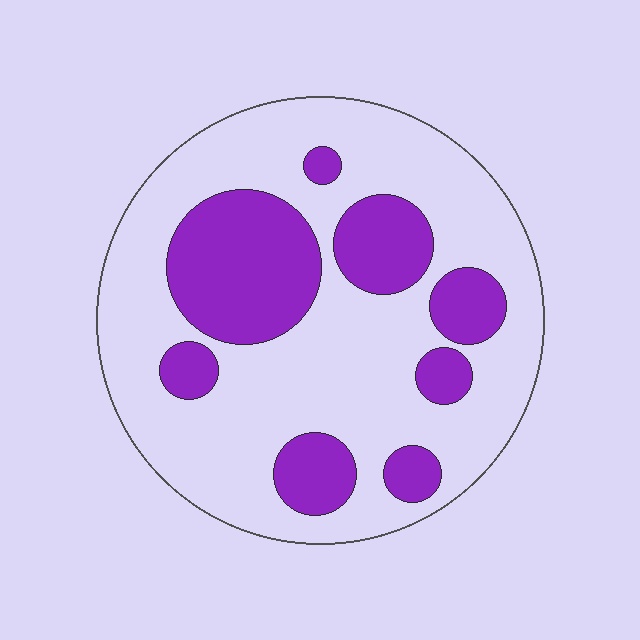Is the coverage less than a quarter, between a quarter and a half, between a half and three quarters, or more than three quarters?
Between a quarter and a half.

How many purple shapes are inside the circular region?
8.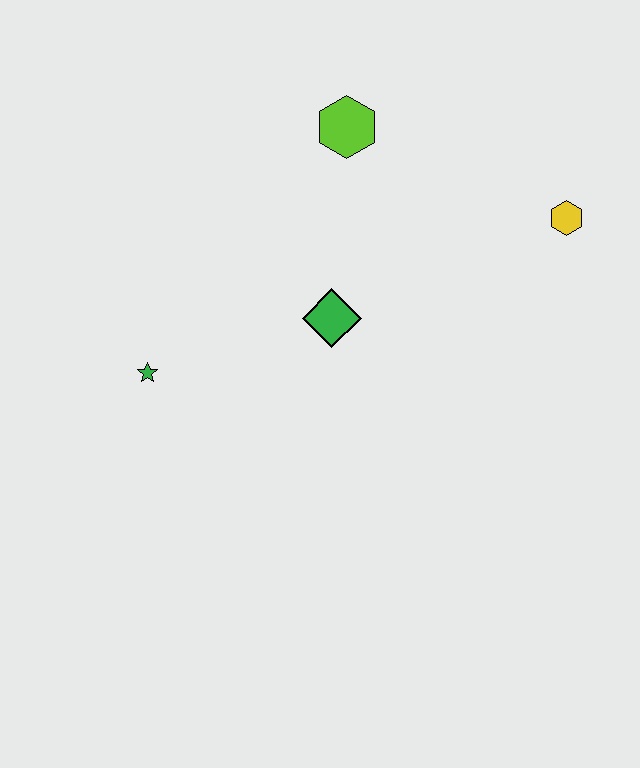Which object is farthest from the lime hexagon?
The green star is farthest from the lime hexagon.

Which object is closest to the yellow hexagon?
The lime hexagon is closest to the yellow hexagon.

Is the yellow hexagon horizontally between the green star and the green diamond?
No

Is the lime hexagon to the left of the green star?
No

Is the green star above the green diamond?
No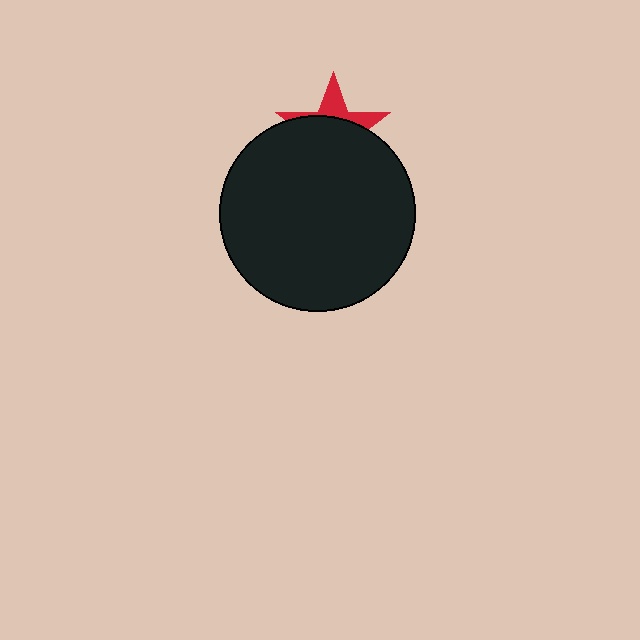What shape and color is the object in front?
The object in front is a black circle.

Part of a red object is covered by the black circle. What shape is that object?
It is a star.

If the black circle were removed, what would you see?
You would see the complete red star.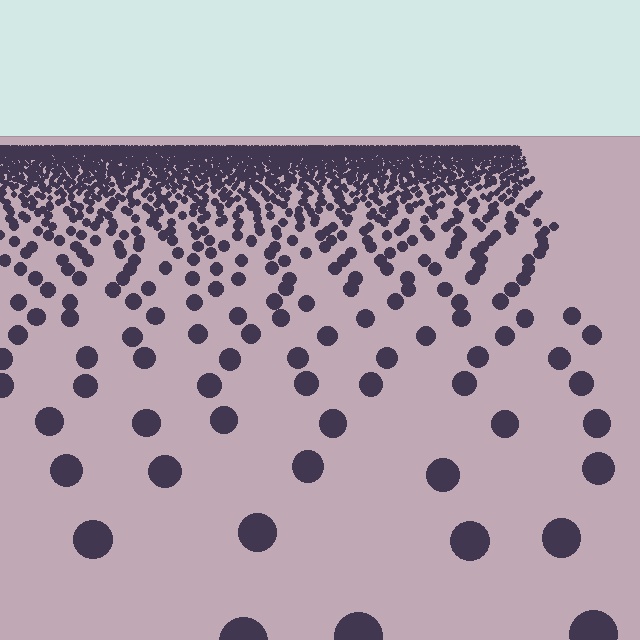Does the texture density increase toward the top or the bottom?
Density increases toward the top.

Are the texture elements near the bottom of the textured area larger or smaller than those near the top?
Larger. Near the bottom, elements are closer to the viewer and appear at a bigger on-screen size.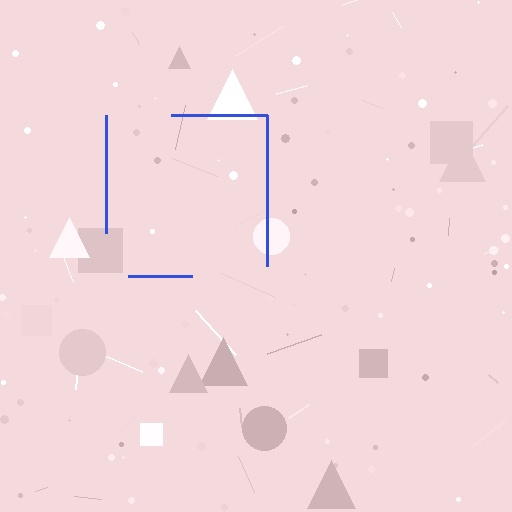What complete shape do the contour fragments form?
The contour fragments form a square.